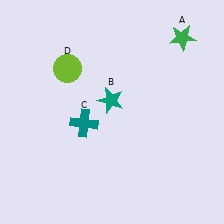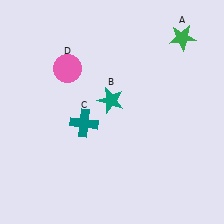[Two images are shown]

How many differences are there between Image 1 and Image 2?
There is 1 difference between the two images.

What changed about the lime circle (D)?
In Image 1, D is lime. In Image 2, it changed to pink.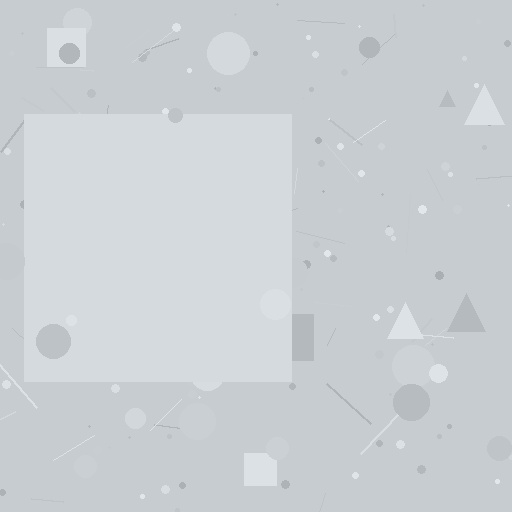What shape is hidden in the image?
A square is hidden in the image.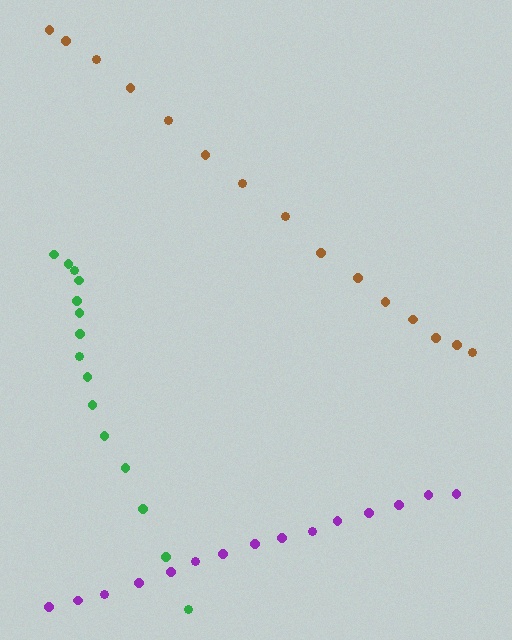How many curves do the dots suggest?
There are 3 distinct paths.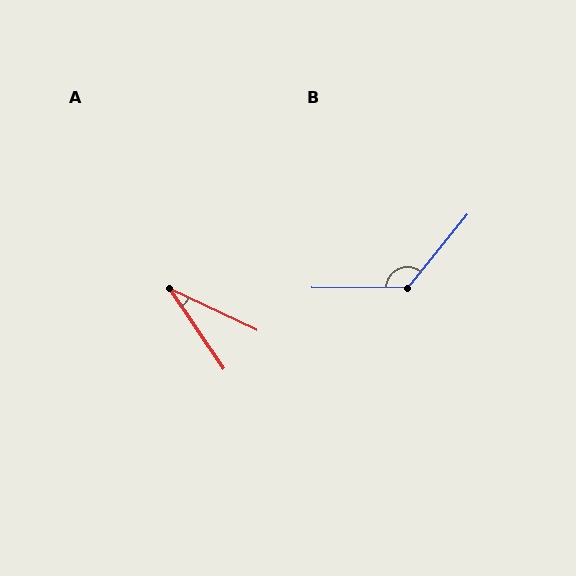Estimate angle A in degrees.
Approximately 30 degrees.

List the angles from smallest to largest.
A (30°), B (129°).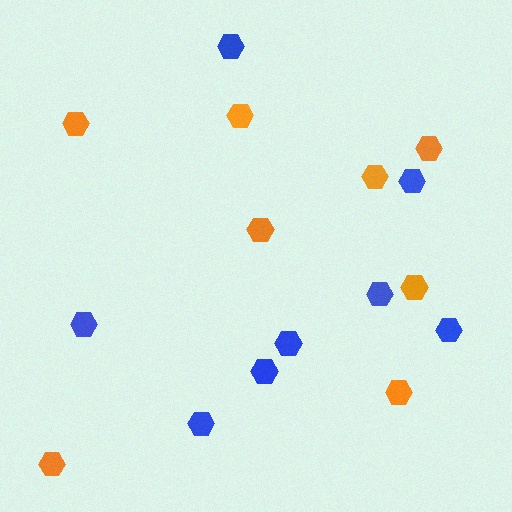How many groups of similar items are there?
There are 2 groups: one group of blue hexagons (8) and one group of orange hexagons (8).